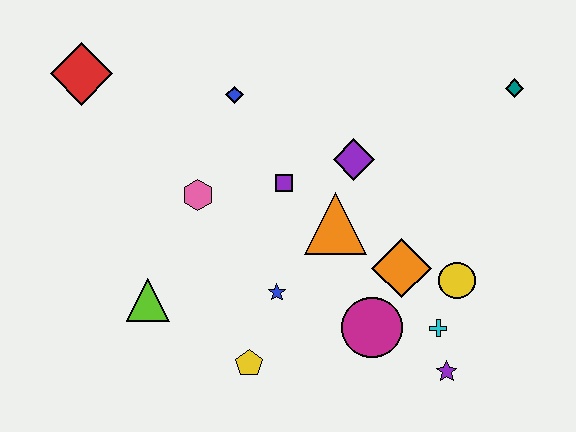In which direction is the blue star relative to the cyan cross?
The blue star is to the left of the cyan cross.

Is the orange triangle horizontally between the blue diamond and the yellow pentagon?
No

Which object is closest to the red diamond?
The blue diamond is closest to the red diamond.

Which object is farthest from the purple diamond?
The red diamond is farthest from the purple diamond.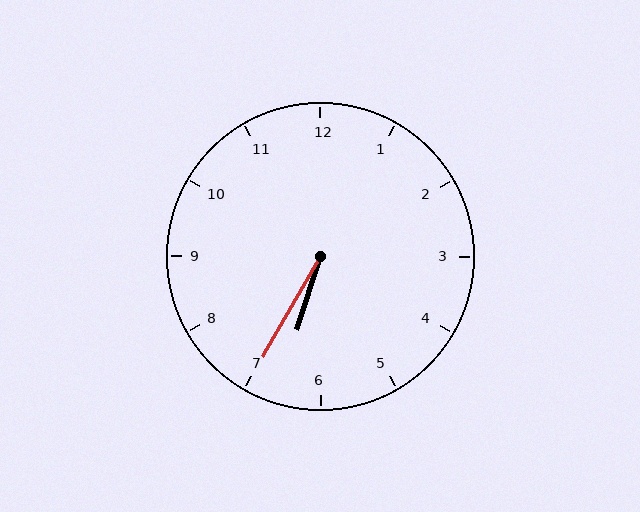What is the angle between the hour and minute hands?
Approximately 12 degrees.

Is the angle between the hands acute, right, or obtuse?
It is acute.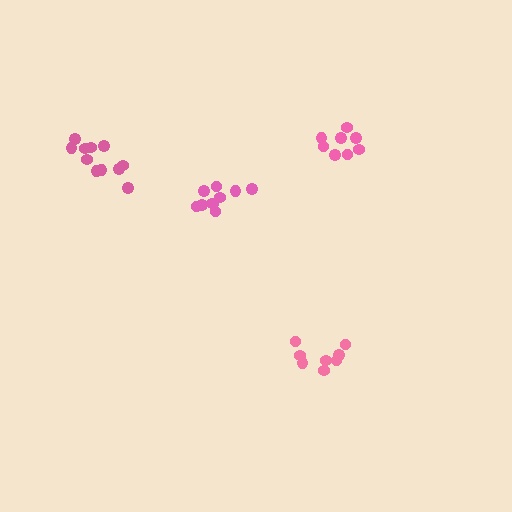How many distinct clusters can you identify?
There are 4 distinct clusters.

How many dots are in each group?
Group 1: 8 dots, Group 2: 8 dots, Group 3: 10 dots, Group 4: 11 dots (37 total).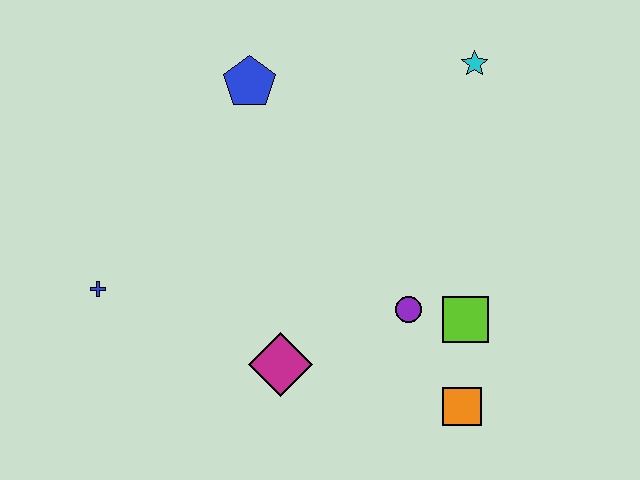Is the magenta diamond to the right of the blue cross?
Yes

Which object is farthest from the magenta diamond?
The cyan star is farthest from the magenta diamond.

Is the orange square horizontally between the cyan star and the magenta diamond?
Yes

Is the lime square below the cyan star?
Yes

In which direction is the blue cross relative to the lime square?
The blue cross is to the left of the lime square.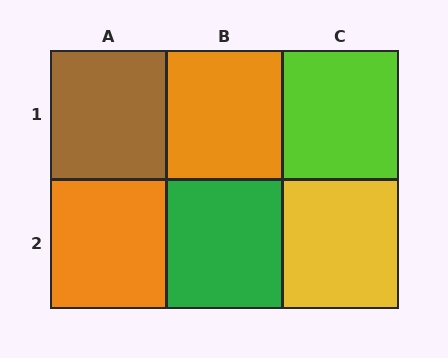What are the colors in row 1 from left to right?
Brown, orange, lime.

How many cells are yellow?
1 cell is yellow.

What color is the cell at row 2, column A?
Orange.